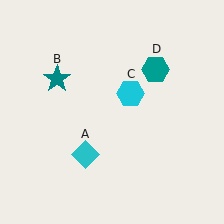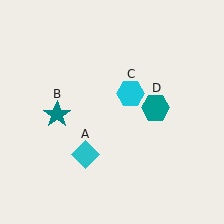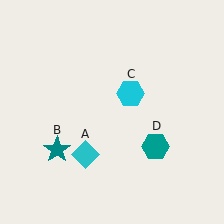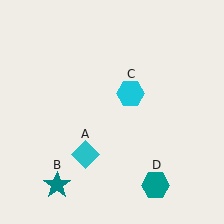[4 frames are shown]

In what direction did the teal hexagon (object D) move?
The teal hexagon (object D) moved down.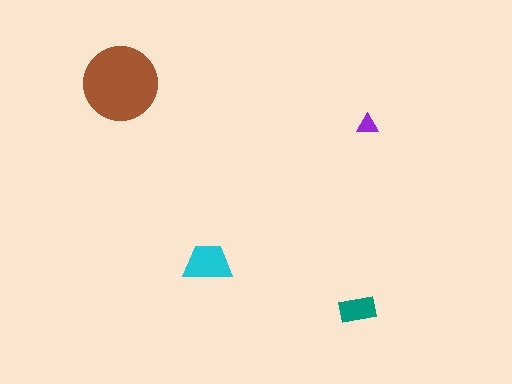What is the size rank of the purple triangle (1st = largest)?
4th.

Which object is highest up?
The brown circle is topmost.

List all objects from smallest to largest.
The purple triangle, the teal rectangle, the cyan trapezoid, the brown circle.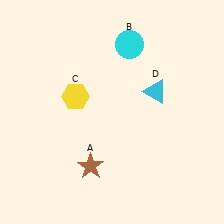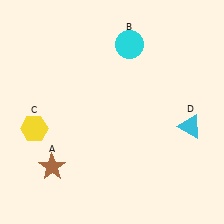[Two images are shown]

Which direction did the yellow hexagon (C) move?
The yellow hexagon (C) moved left.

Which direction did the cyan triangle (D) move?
The cyan triangle (D) moved right.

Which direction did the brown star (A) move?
The brown star (A) moved left.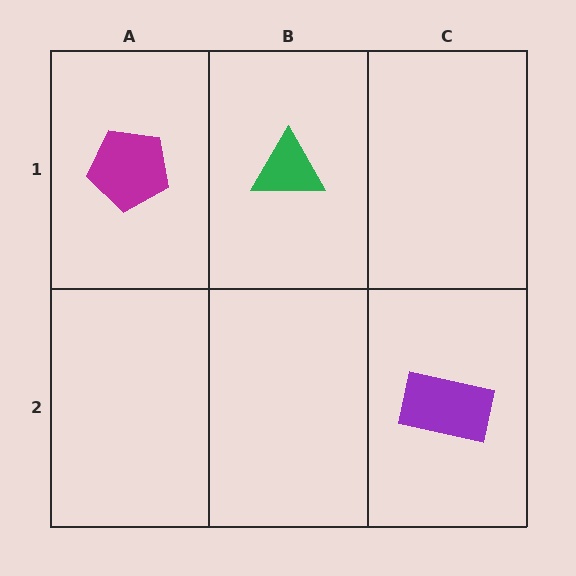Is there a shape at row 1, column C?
No, that cell is empty.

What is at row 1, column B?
A green triangle.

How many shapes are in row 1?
2 shapes.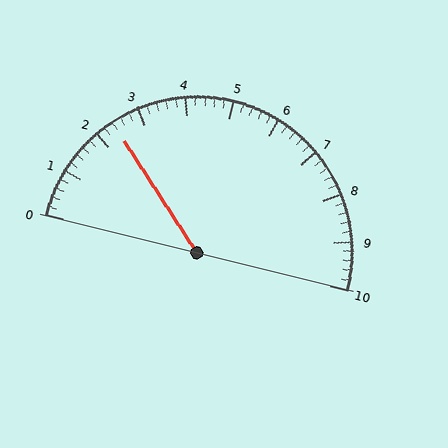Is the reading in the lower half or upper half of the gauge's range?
The reading is in the lower half of the range (0 to 10).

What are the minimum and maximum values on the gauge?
The gauge ranges from 0 to 10.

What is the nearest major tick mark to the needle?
The nearest major tick mark is 2.